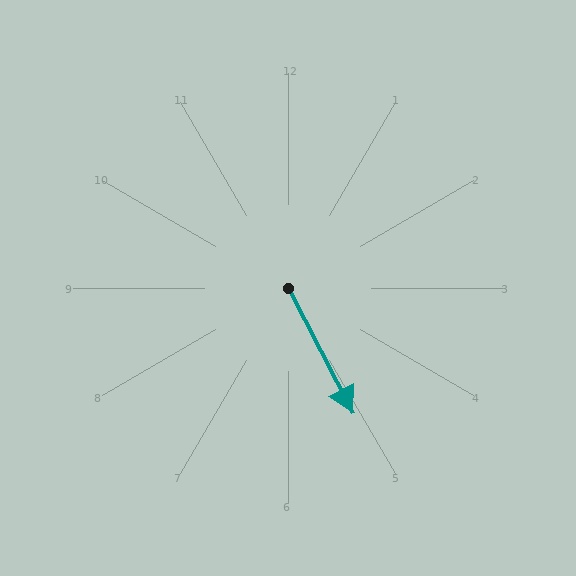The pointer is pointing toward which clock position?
Roughly 5 o'clock.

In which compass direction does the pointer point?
Southeast.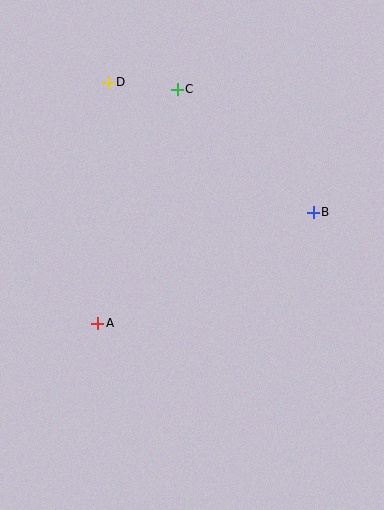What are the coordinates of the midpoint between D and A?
The midpoint between D and A is at (103, 203).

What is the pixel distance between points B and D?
The distance between B and D is 243 pixels.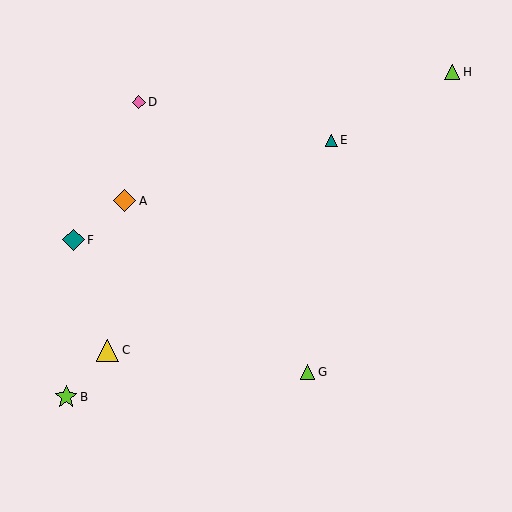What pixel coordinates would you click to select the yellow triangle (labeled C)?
Click at (108, 350) to select the yellow triangle C.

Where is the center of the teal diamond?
The center of the teal diamond is at (73, 240).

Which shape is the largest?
The lime star (labeled B) is the largest.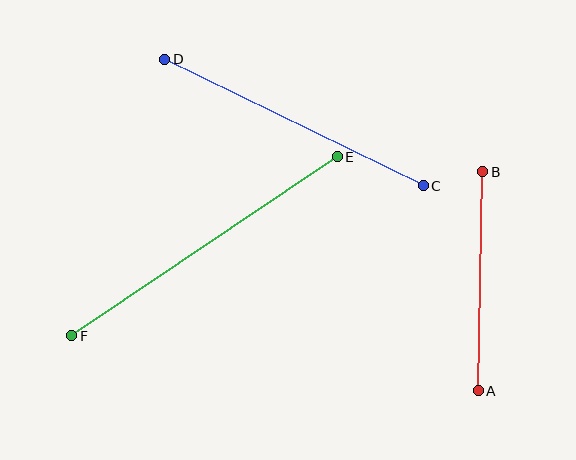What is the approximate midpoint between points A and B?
The midpoint is at approximately (481, 281) pixels.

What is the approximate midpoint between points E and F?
The midpoint is at approximately (204, 246) pixels.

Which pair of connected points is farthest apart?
Points E and F are farthest apart.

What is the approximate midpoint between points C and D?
The midpoint is at approximately (294, 122) pixels.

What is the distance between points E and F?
The distance is approximately 320 pixels.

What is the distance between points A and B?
The distance is approximately 219 pixels.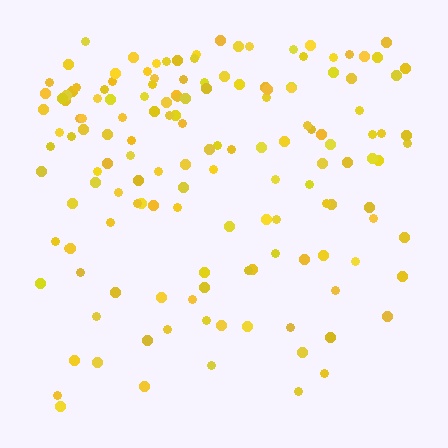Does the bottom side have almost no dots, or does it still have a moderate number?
Still a moderate number, just noticeably fewer than the top.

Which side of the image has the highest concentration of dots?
The top.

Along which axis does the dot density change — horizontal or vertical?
Vertical.